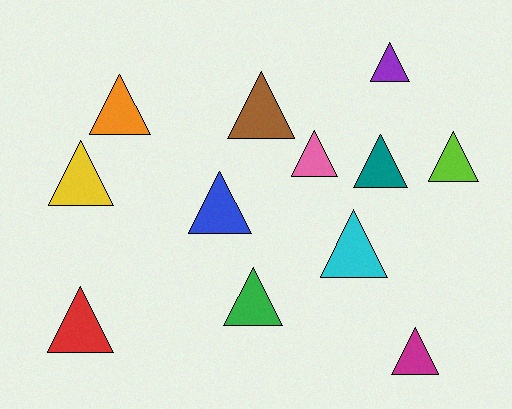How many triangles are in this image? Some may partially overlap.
There are 12 triangles.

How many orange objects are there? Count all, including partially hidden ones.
There is 1 orange object.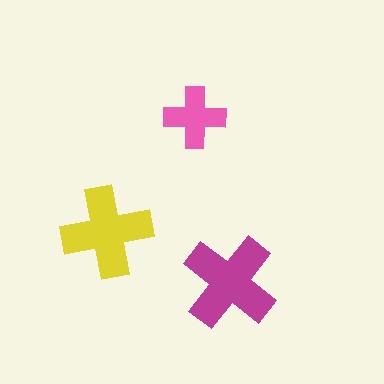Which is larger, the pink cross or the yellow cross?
The yellow one.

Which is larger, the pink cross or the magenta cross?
The magenta one.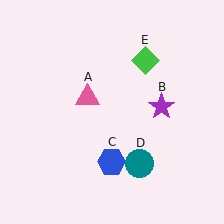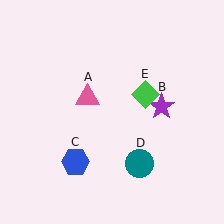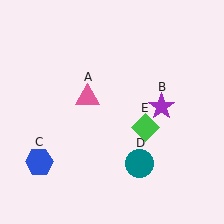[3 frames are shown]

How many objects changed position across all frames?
2 objects changed position: blue hexagon (object C), green diamond (object E).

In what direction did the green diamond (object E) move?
The green diamond (object E) moved down.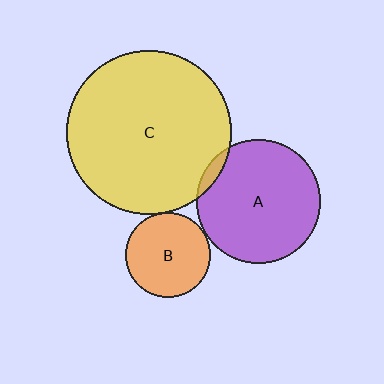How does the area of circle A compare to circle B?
Approximately 2.1 times.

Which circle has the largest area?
Circle C (yellow).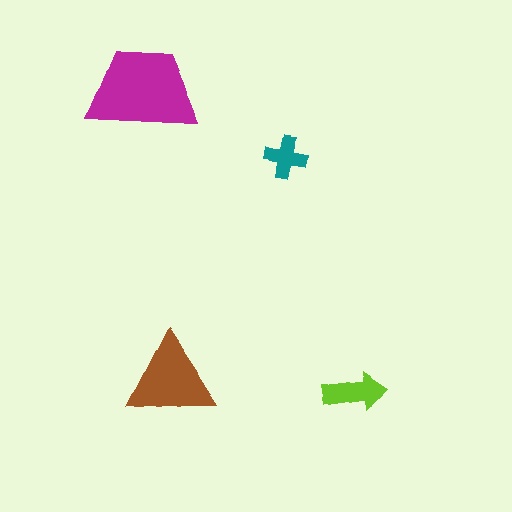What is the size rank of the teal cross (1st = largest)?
4th.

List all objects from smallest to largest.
The teal cross, the lime arrow, the brown triangle, the magenta trapezoid.